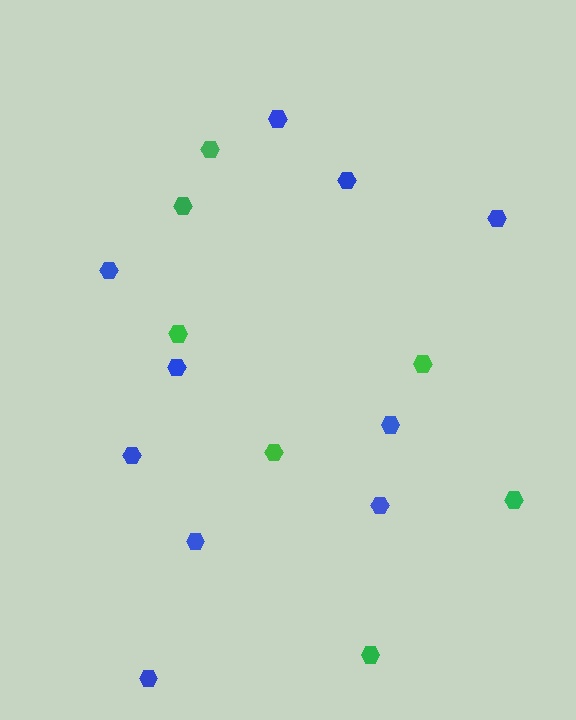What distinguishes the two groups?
There are 2 groups: one group of green hexagons (7) and one group of blue hexagons (10).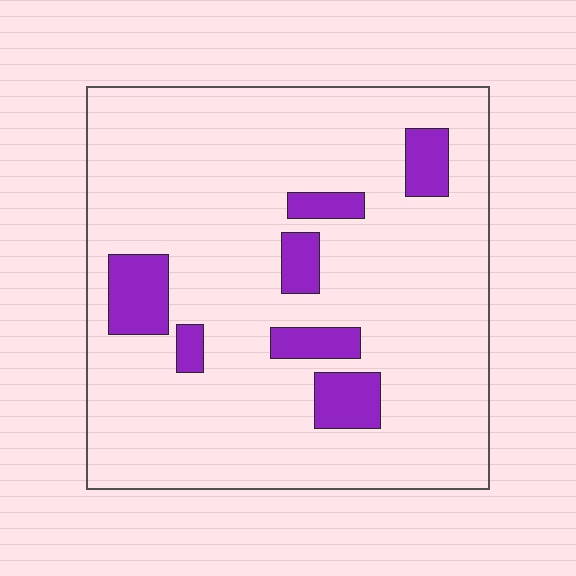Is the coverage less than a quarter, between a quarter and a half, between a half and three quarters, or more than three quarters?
Less than a quarter.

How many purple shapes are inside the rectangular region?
7.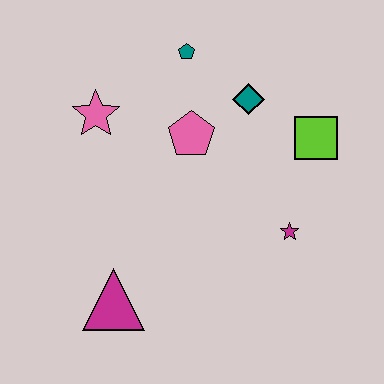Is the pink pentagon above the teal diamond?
No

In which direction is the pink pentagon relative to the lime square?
The pink pentagon is to the left of the lime square.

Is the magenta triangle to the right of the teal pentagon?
No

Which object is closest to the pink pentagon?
The teal diamond is closest to the pink pentagon.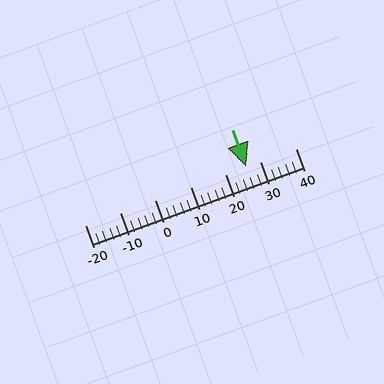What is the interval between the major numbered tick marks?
The major tick marks are spaced 10 units apart.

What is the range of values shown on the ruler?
The ruler shows values from -20 to 40.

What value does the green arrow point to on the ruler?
The green arrow points to approximately 26.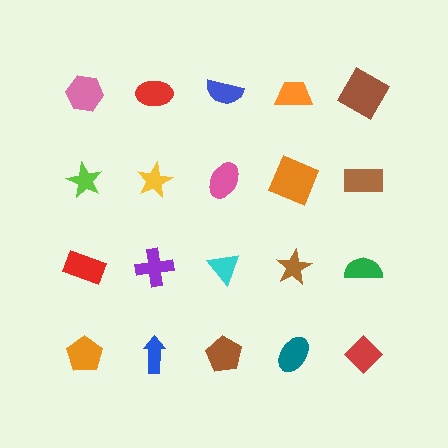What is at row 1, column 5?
A brown diamond.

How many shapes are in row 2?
5 shapes.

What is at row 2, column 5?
A brown rectangle.